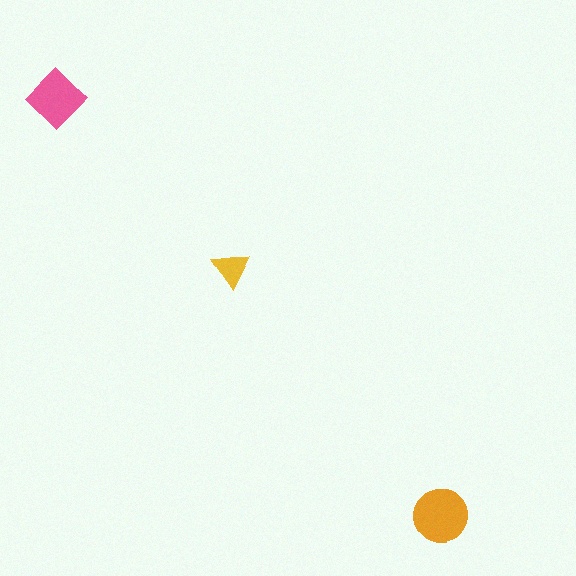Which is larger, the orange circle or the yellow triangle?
The orange circle.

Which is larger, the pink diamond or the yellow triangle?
The pink diamond.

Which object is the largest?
The orange circle.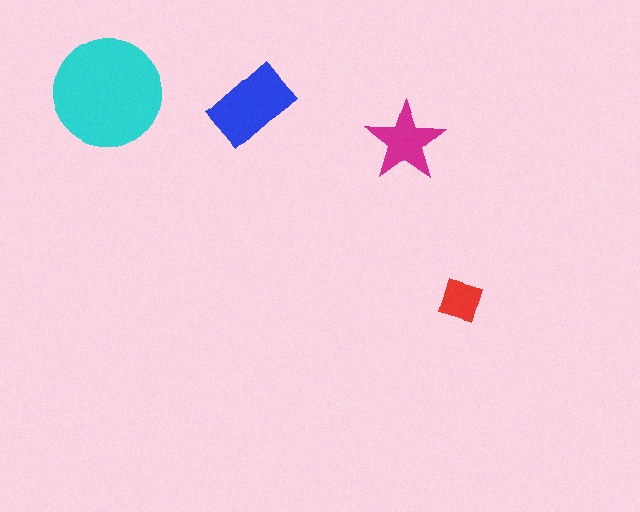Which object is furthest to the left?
The cyan circle is leftmost.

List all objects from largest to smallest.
The cyan circle, the blue rectangle, the magenta star, the red diamond.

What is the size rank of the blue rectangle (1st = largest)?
2nd.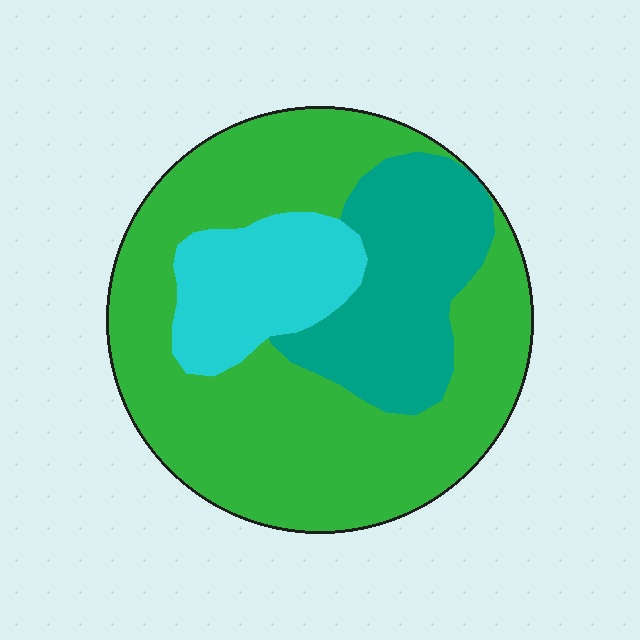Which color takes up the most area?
Green, at roughly 60%.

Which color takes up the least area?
Cyan, at roughly 15%.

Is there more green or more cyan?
Green.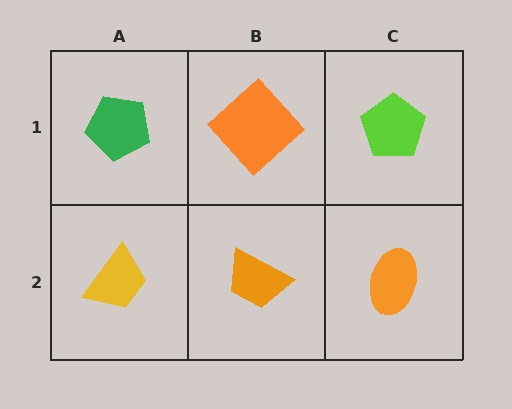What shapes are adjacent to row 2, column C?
A lime pentagon (row 1, column C), an orange trapezoid (row 2, column B).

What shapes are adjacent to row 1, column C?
An orange ellipse (row 2, column C), an orange diamond (row 1, column B).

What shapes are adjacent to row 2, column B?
An orange diamond (row 1, column B), a yellow trapezoid (row 2, column A), an orange ellipse (row 2, column C).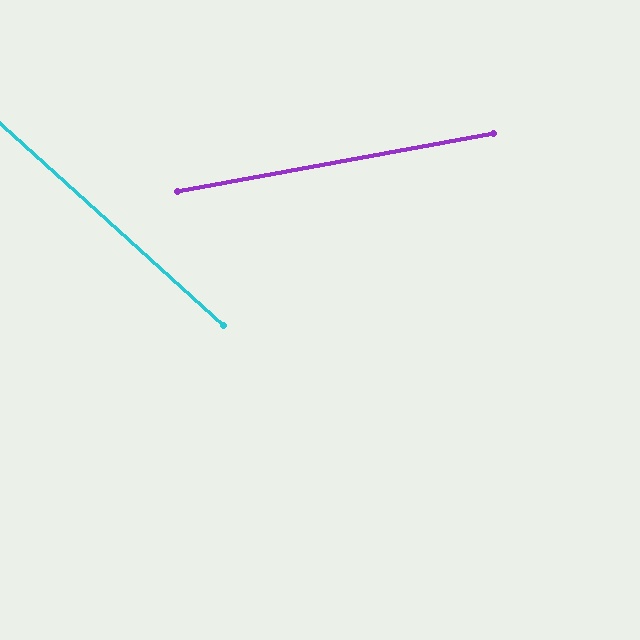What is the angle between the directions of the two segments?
Approximately 52 degrees.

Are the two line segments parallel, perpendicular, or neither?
Neither parallel nor perpendicular — they differ by about 52°.